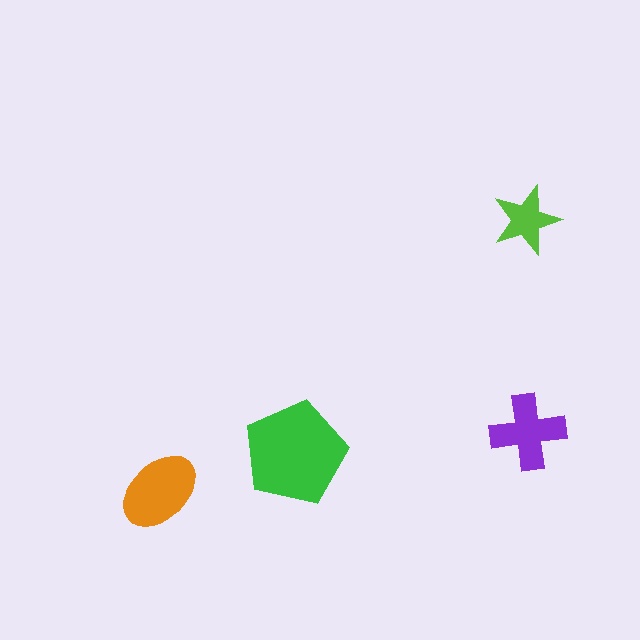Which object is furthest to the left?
The orange ellipse is leftmost.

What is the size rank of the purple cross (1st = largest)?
3rd.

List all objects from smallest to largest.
The lime star, the purple cross, the orange ellipse, the green pentagon.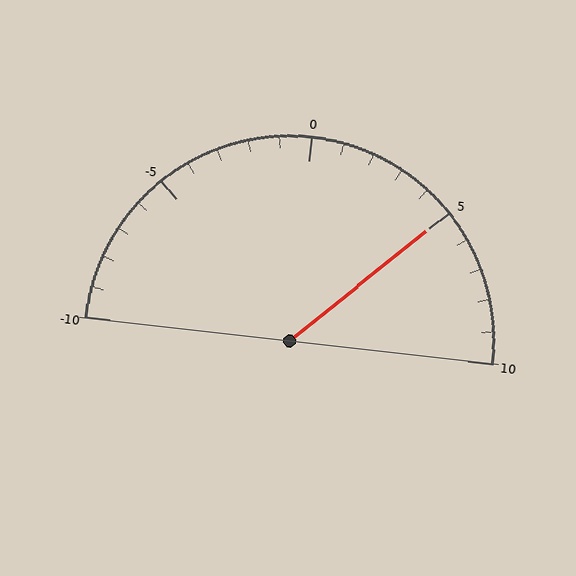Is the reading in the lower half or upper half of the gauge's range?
The reading is in the upper half of the range (-10 to 10).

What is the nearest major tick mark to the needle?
The nearest major tick mark is 5.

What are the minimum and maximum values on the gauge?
The gauge ranges from -10 to 10.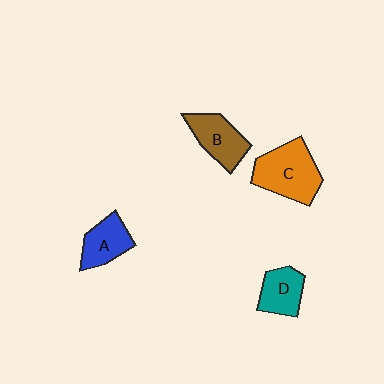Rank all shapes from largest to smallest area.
From largest to smallest: C (orange), B (brown), A (blue), D (teal).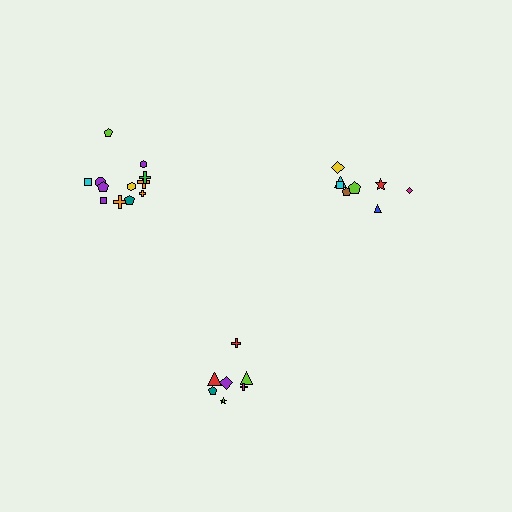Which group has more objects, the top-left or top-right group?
The top-left group.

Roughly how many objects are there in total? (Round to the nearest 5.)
Roughly 25 objects in total.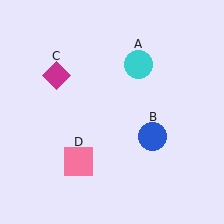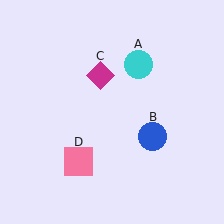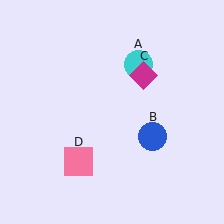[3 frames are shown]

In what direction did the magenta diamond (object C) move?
The magenta diamond (object C) moved right.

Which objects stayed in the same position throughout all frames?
Cyan circle (object A) and blue circle (object B) and pink square (object D) remained stationary.